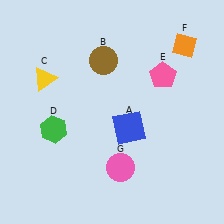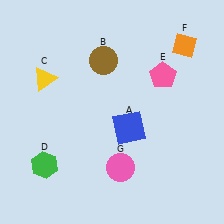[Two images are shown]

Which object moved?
The green hexagon (D) moved down.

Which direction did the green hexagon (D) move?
The green hexagon (D) moved down.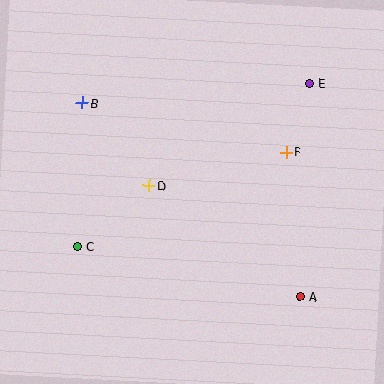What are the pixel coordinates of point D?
Point D is at (149, 186).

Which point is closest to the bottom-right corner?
Point A is closest to the bottom-right corner.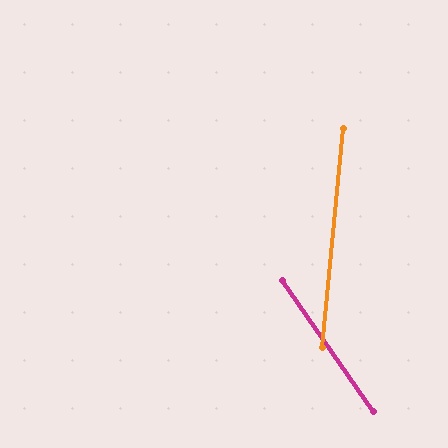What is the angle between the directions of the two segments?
Approximately 40 degrees.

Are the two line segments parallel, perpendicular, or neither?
Neither parallel nor perpendicular — they differ by about 40°.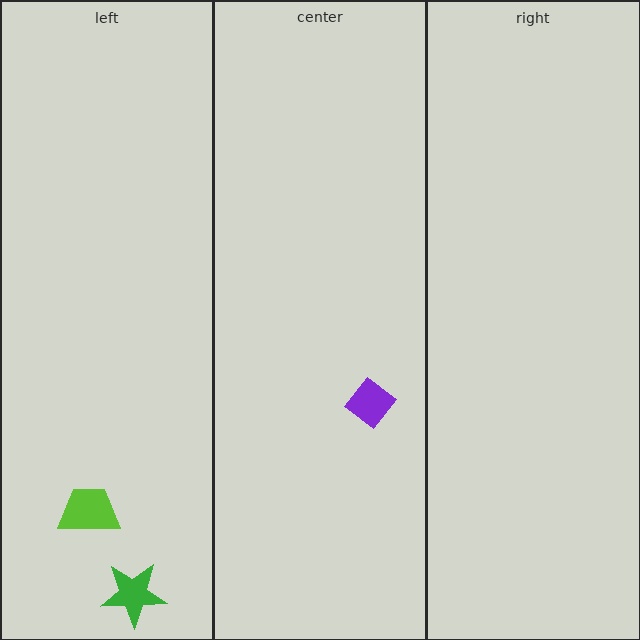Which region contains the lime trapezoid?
The left region.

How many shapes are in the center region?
1.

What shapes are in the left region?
The lime trapezoid, the green star.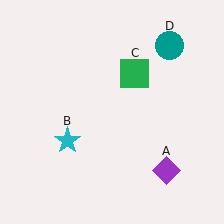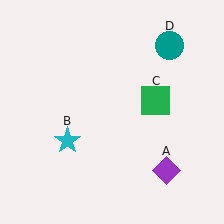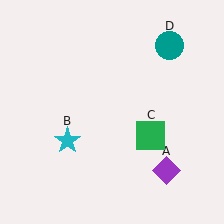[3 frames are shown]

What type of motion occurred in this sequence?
The green square (object C) rotated clockwise around the center of the scene.